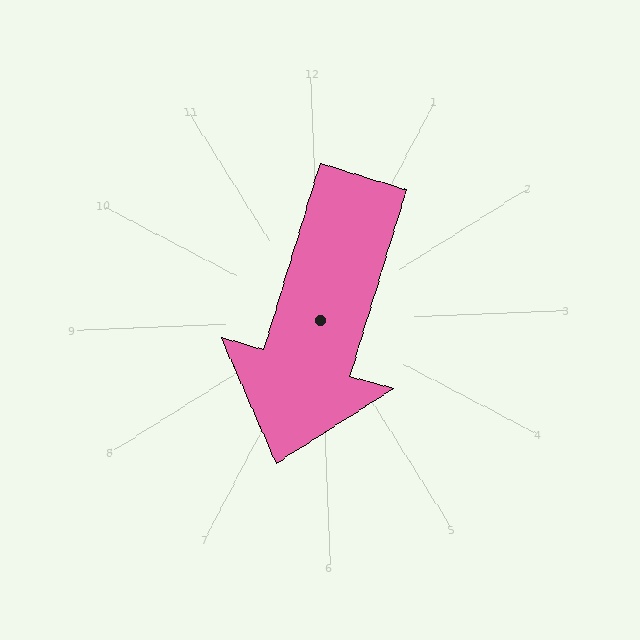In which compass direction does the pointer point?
South.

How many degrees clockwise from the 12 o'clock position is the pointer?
Approximately 199 degrees.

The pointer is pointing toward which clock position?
Roughly 7 o'clock.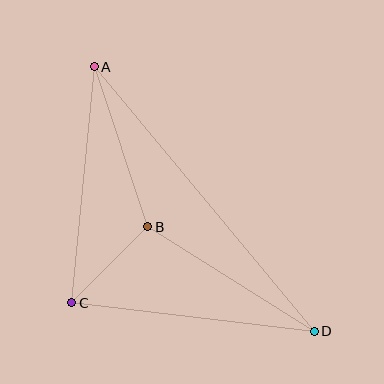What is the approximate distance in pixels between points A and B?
The distance between A and B is approximately 169 pixels.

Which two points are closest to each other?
Points B and C are closest to each other.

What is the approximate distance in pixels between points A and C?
The distance between A and C is approximately 237 pixels.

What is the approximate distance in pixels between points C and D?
The distance between C and D is approximately 244 pixels.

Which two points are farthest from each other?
Points A and D are farthest from each other.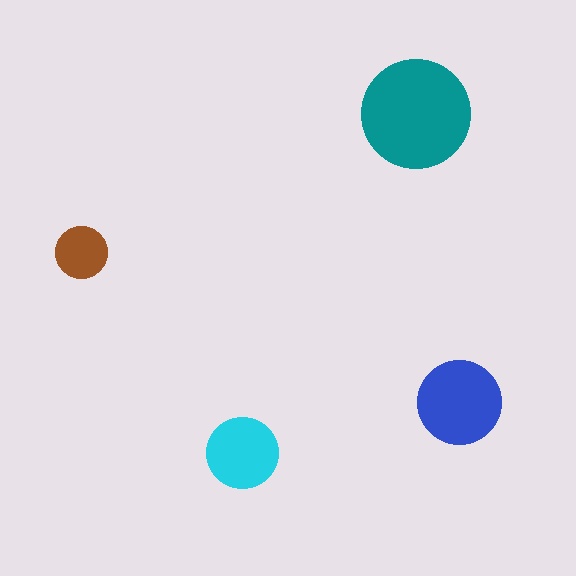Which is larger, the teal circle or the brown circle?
The teal one.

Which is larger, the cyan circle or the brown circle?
The cyan one.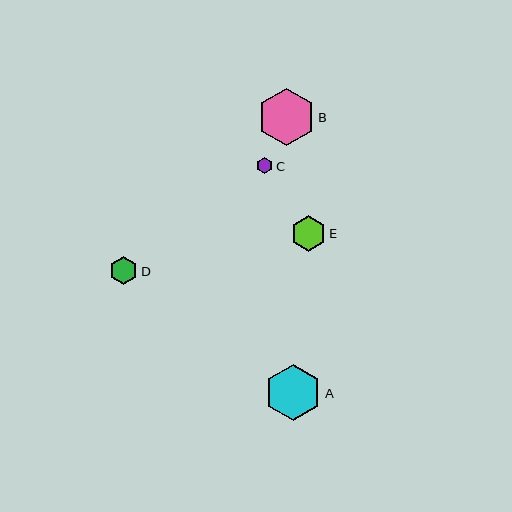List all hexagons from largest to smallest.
From largest to smallest: B, A, E, D, C.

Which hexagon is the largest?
Hexagon B is the largest with a size of approximately 58 pixels.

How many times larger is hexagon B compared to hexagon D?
Hexagon B is approximately 2.1 times the size of hexagon D.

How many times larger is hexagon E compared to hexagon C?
Hexagon E is approximately 2.2 times the size of hexagon C.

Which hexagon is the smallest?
Hexagon C is the smallest with a size of approximately 16 pixels.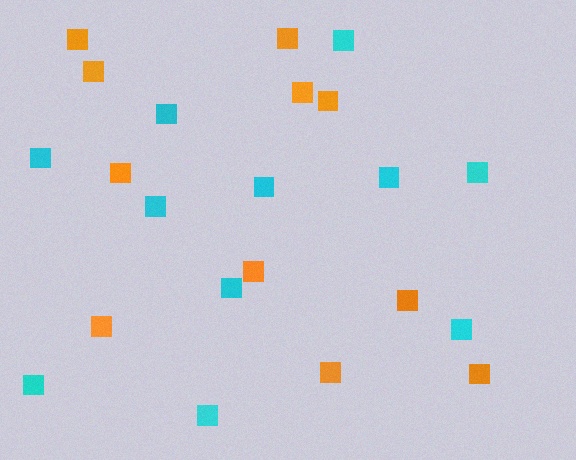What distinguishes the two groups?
There are 2 groups: one group of cyan squares (11) and one group of orange squares (11).